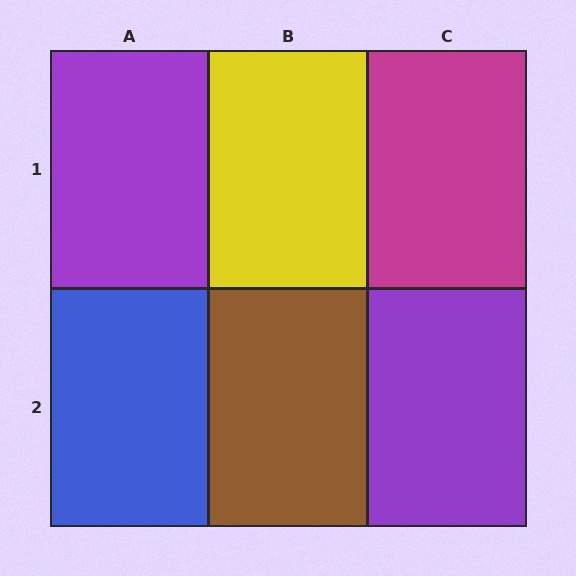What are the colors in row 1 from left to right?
Purple, yellow, magenta.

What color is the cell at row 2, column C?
Purple.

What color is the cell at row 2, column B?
Brown.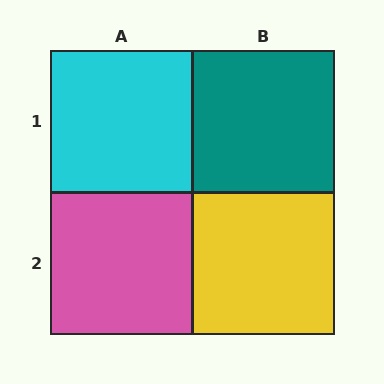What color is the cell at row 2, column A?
Pink.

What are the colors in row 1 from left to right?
Cyan, teal.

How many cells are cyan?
1 cell is cyan.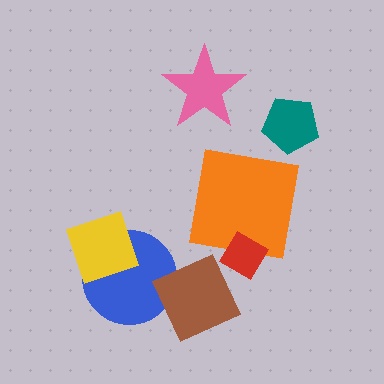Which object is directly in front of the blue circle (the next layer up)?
The yellow diamond is directly in front of the blue circle.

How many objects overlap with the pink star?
0 objects overlap with the pink star.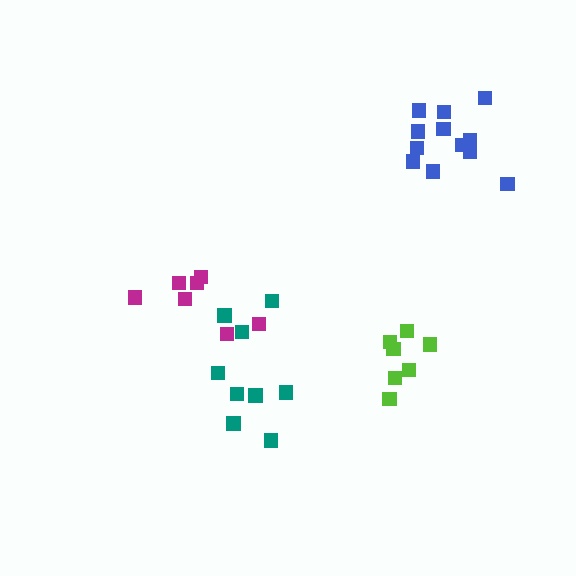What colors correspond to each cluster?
The clusters are colored: magenta, lime, blue, teal.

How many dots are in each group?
Group 1: 7 dots, Group 2: 7 dots, Group 3: 12 dots, Group 4: 9 dots (35 total).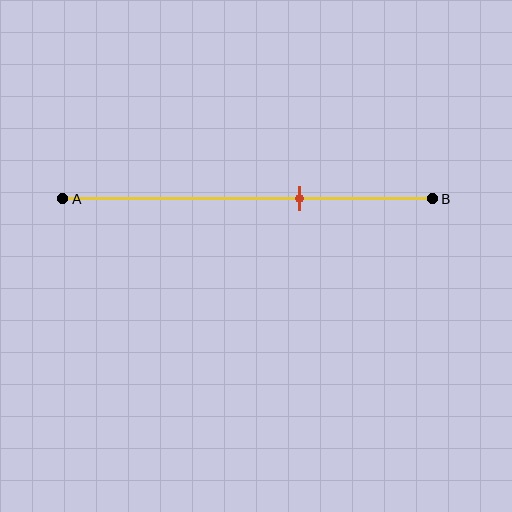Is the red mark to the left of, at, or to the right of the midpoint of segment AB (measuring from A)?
The red mark is to the right of the midpoint of segment AB.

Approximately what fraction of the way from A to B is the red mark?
The red mark is approximately 65% of the way from A to B.